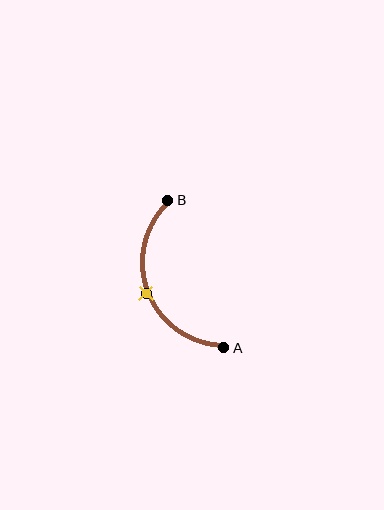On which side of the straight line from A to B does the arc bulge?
The arc bulges to the left of the straight line connecting A and B.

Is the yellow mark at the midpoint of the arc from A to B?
Yes. The yellow mark lies on the arc at equal arc-length from both A and B — it is the arc midpoint.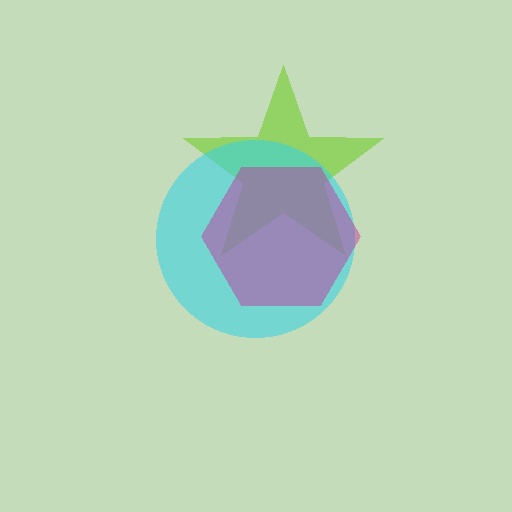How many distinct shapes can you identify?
There are 3 distinct shapes: a lime star, a cyan circle, a magenta hexagon.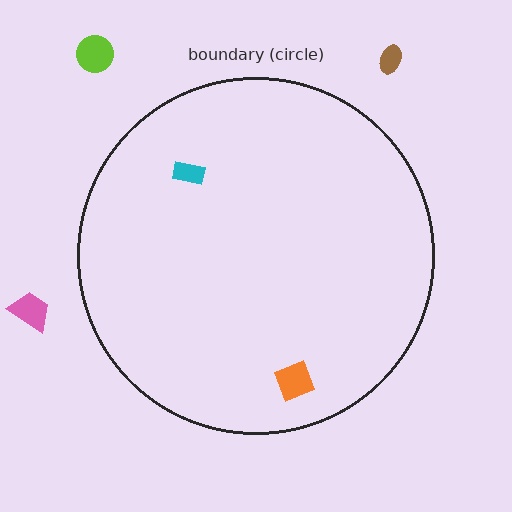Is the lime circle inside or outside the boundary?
Outside.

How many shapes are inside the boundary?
2 inside, 3 outside.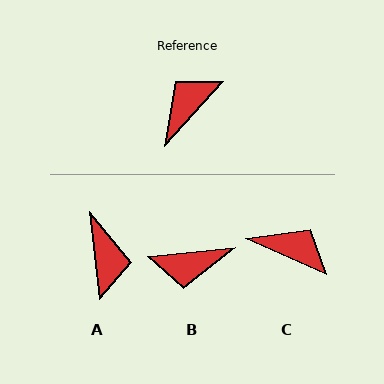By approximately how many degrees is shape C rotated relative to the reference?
Approximately 72 degrees clockwise.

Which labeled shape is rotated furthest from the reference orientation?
B, about 138 degrees away.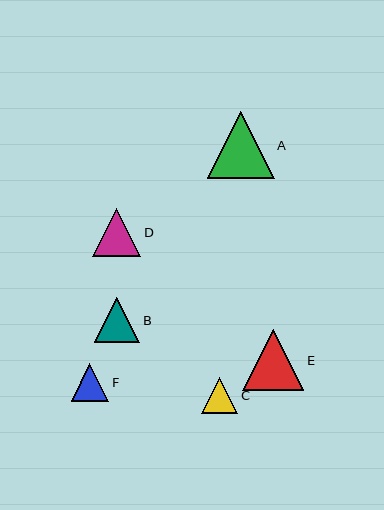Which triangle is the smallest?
Triangle C is the smallest with a size of approximately 36 pixels.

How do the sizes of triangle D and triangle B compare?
Triangle D and triangle B are approximately the same size.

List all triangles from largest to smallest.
From largest to smallest: A, E, D, B, F, C.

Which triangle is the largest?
Triangle A is the largest with a size of approximately 67 pixels.